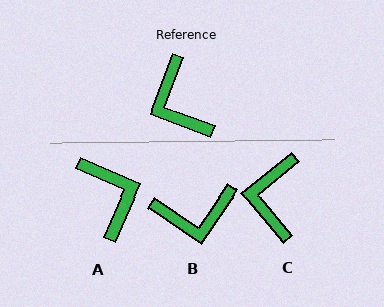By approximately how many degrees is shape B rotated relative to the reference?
Approximately 76 degrees counter-clockwise.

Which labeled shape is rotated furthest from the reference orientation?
A, about 178 degrees away.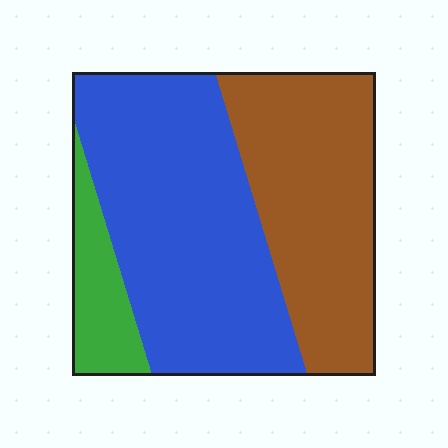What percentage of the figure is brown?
Brown covers 38% of the figure.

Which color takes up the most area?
Blue, at roughly 50%.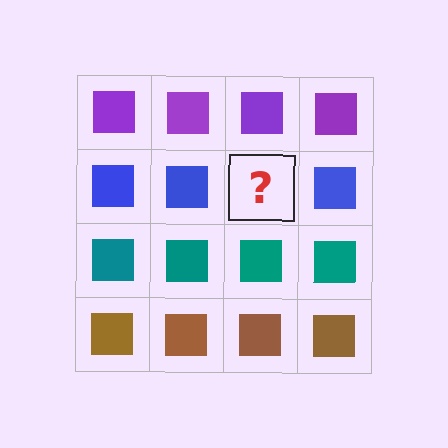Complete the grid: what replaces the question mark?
The question mark should be replaced with a blue square.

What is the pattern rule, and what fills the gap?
The rule is that each row has a consistent color. The gap should be filled with a blue square.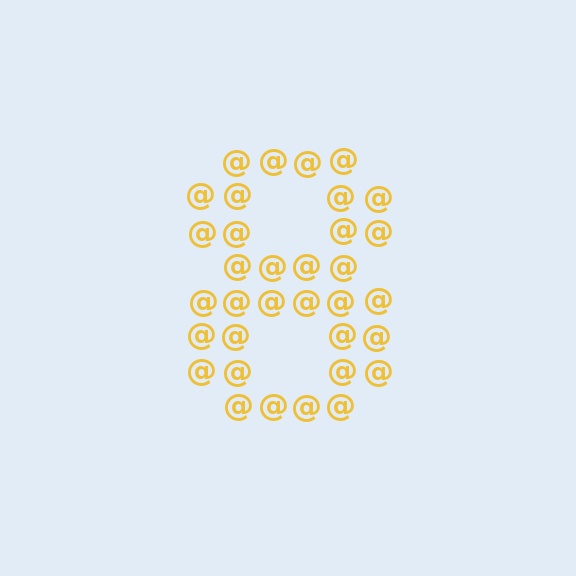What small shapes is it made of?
It is made of small at signs.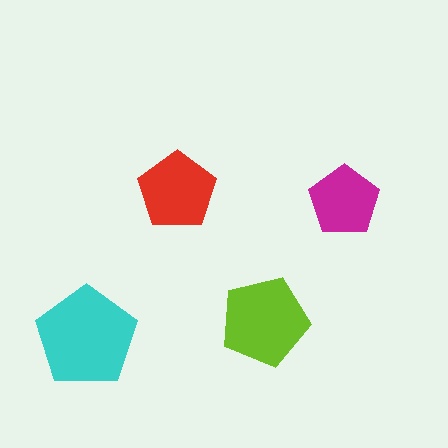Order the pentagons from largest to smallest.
the cyan one, the lime one, the red one, the magenta one.